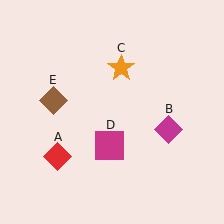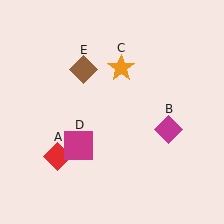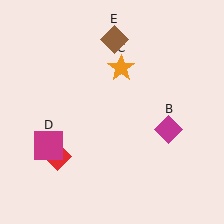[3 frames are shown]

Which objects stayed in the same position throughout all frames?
Red diamond (object A) and magenta diamond (object B) and orange star (object C) remained stationary.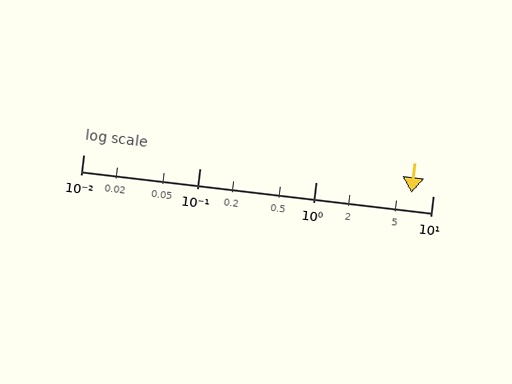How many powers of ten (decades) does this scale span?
The scale spans 3 decades, from 0.01 to 10.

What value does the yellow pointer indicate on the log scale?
The pointer indicates approximately 6.6.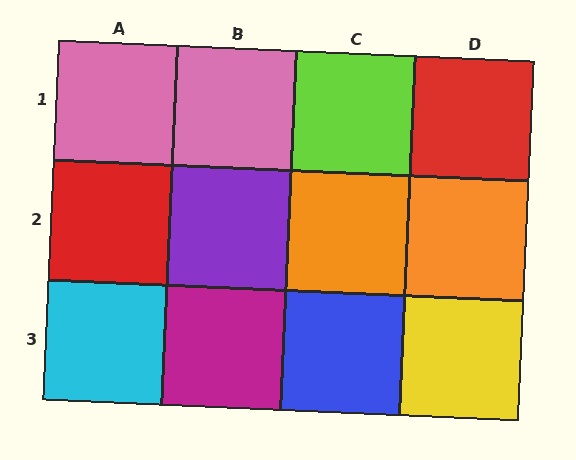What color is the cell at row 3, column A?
Cyan.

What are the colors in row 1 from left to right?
Pink, pink, lime, red.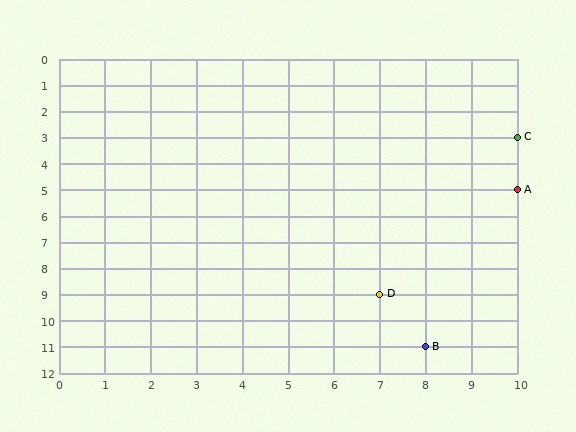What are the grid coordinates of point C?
Point C is at grid coordinates (10, 3).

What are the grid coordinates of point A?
Point A is at grid coordinates (10, 5).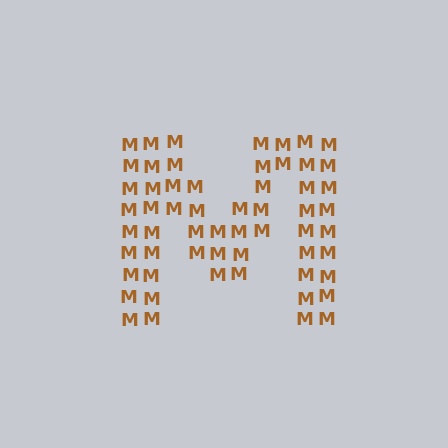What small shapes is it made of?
It is made of small letter M's.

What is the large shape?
The large shape is the letter M.